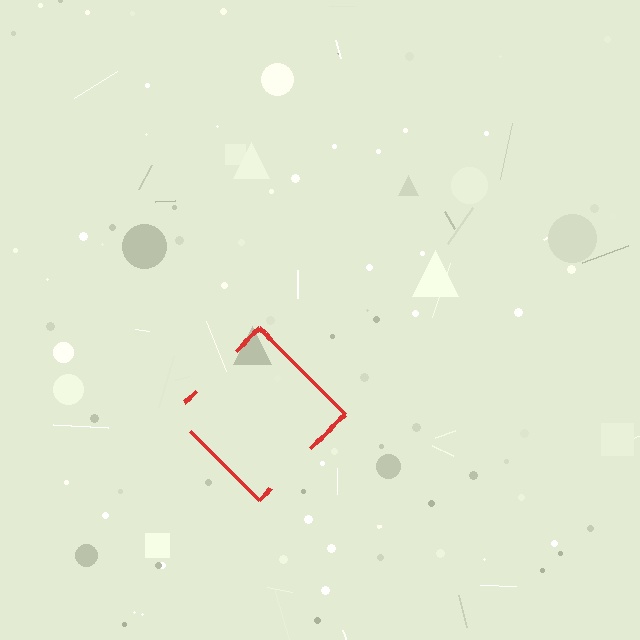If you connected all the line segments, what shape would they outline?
They would outline a diamond.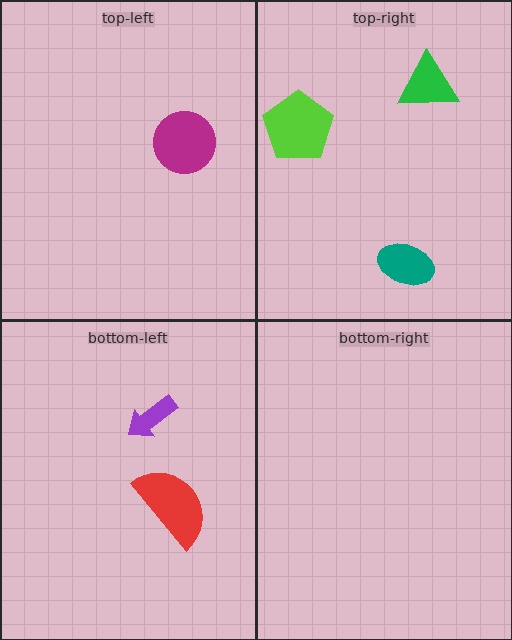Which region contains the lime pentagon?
The top-right region.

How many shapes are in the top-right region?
3.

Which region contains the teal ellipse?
The top-right region.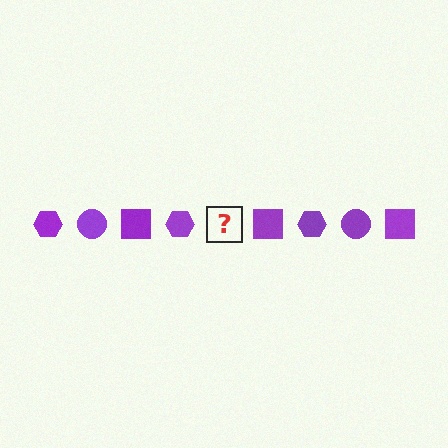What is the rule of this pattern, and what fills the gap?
The rule is that the pattern cycles through hexagon, circle, square shapes in purple. The gap should be filled with a purple circle.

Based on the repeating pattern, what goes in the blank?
The blank should be a purple circle.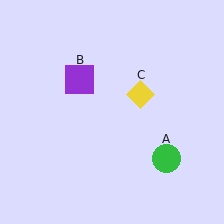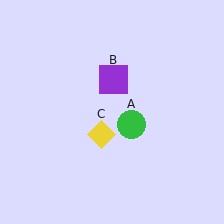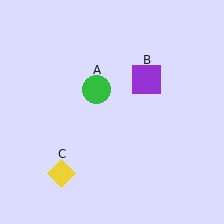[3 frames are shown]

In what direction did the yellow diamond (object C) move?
The yellow diamond (object C) moved down and to the left.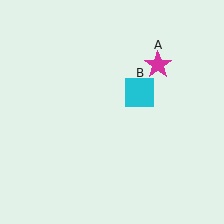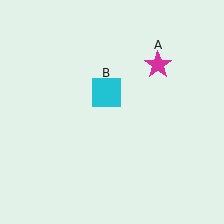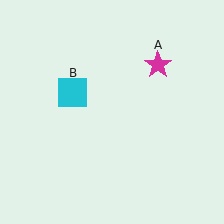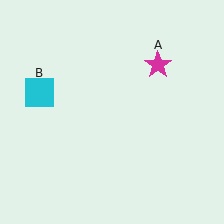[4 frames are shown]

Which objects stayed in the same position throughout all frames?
Magenta star (object A) remained stationary.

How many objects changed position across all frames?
1 object changed position: cyan square (object B).